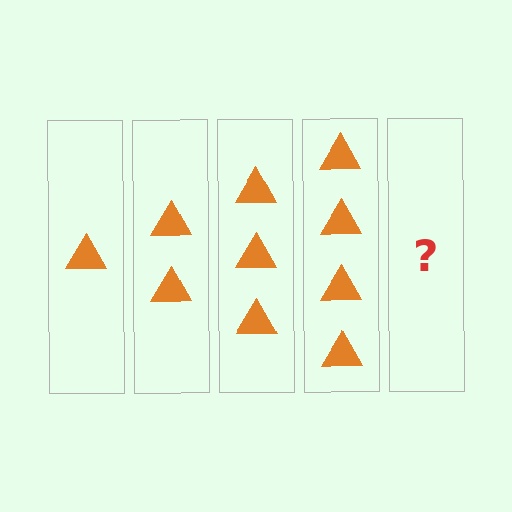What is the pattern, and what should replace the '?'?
The pattern is that each step adds one more triangle. The '?' should be 5 triangles.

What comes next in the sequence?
The next element should be 5 triangles.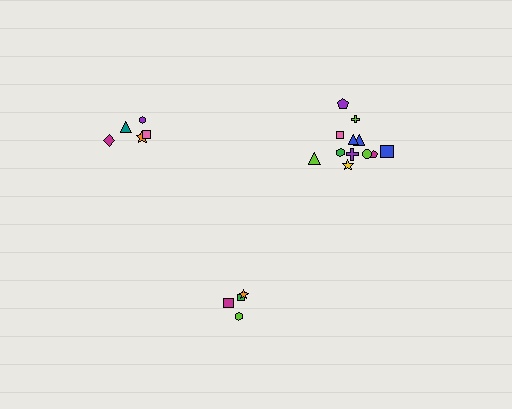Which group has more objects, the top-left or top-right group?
The top-right group.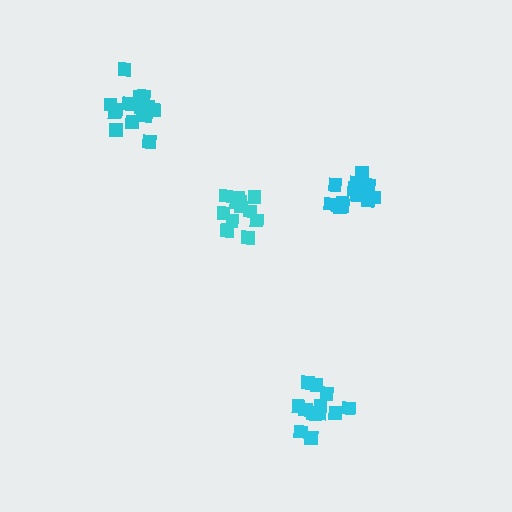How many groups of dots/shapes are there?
There are 4 groups.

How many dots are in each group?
Group 1: 12 dots, Group 2: 16 dots, Group 3: 13 dots, Group 4: 16 dots (57 total).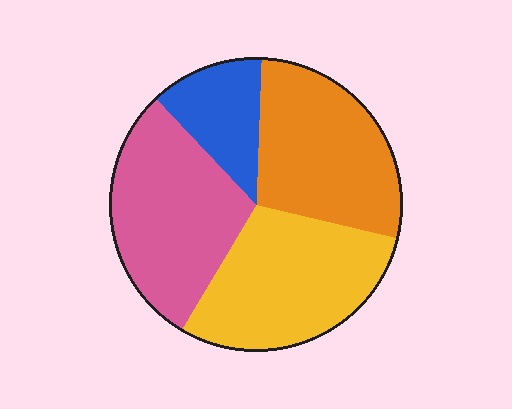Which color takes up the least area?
Blue, at roughly 15%.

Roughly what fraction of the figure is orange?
Orange covers about 30% of the figure.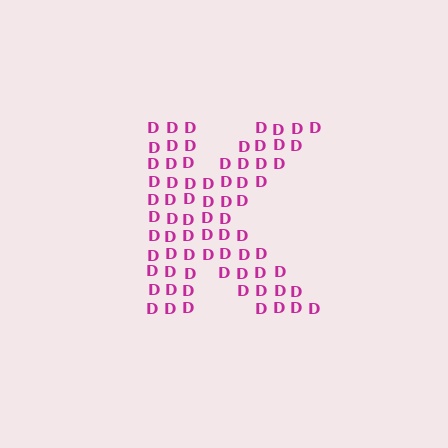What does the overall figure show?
The overall figure shows the letter K.